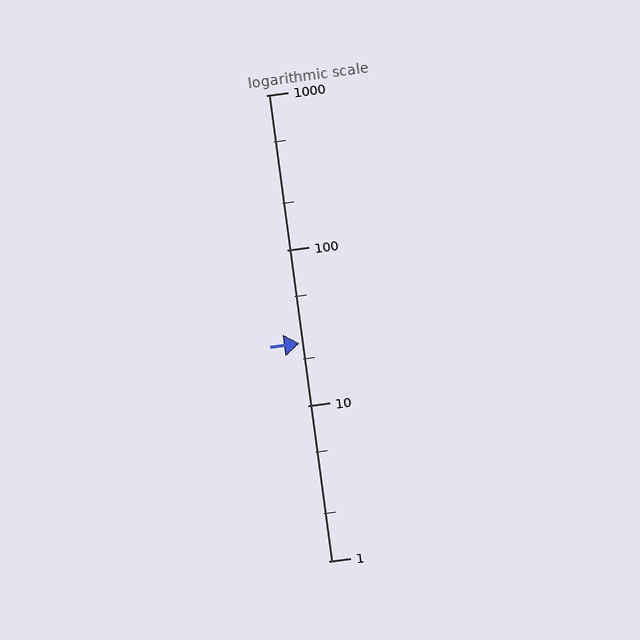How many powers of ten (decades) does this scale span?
The scale spans 3 decades, from 1 to 1000.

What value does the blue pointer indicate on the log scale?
The pointer indicates approximately 25.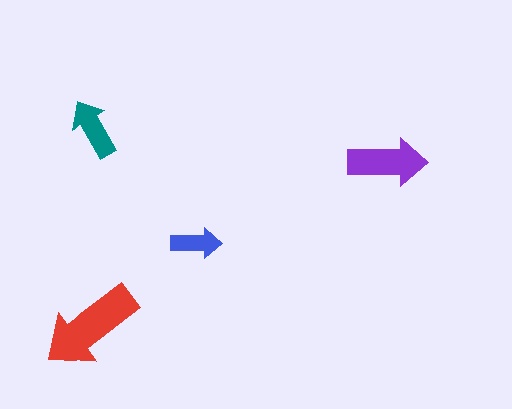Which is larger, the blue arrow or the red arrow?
The red one.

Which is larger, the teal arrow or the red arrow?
The red one.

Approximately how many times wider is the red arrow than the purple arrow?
About 1.5 times wider.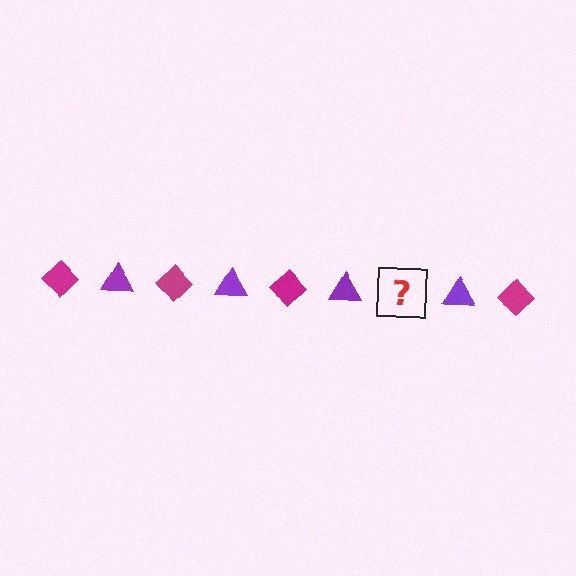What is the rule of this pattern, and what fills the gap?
The rule is that the pattern alternates between magenta diamond and purple triangle. The gap should be filled with a magenta diamond.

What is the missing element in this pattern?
The missing element is a magenta diamond.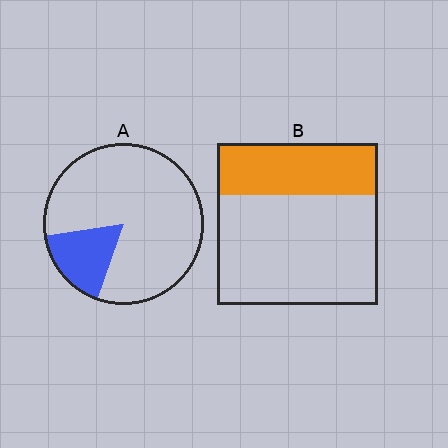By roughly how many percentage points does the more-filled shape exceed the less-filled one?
By roughly 15 percentage points (B over A).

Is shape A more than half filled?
No.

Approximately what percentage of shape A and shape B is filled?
A is approximately 15% and B is approximately 30%.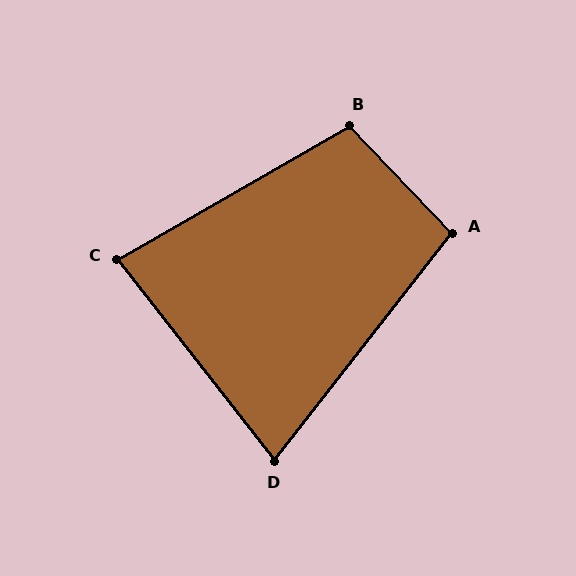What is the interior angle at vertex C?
Approximately 82 degrees (acute).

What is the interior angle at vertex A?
Approximately 98 degrees (obtuse).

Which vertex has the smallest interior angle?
D, at approximately 76 degrees.